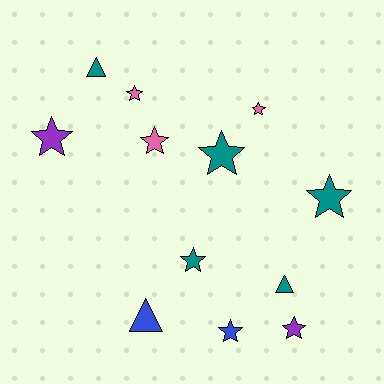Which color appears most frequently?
Teal, with 5 objects.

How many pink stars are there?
There are 3 pink stars.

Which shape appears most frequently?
Star, with 9 objects.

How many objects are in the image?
There are 12 objects.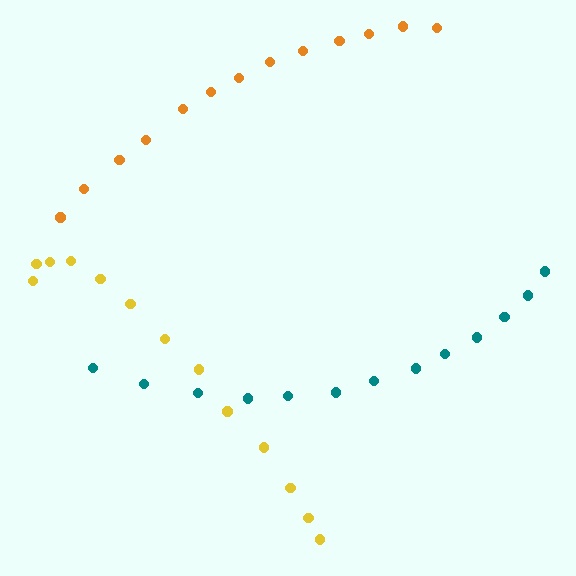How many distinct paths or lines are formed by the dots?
There are 3 distinct paths.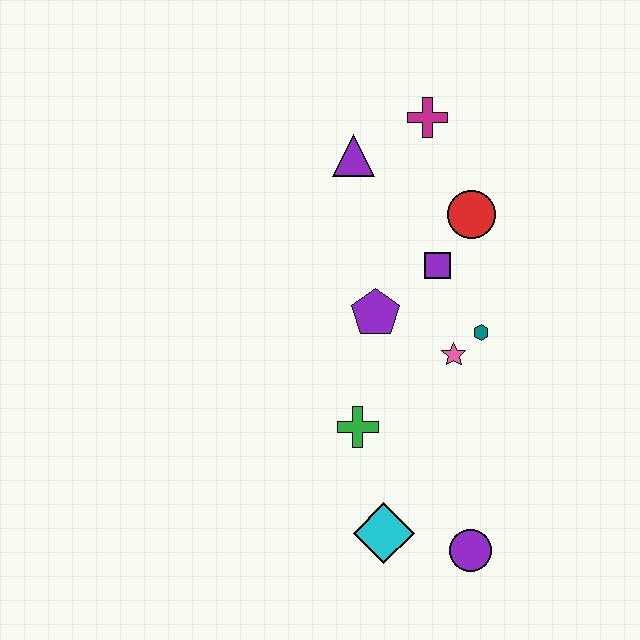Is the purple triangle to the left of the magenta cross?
Yes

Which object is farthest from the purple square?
The purple circle is farthest from the purple square.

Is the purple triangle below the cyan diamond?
No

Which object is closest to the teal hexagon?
The pink star is closest to the teal hexagon.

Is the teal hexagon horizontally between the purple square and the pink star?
No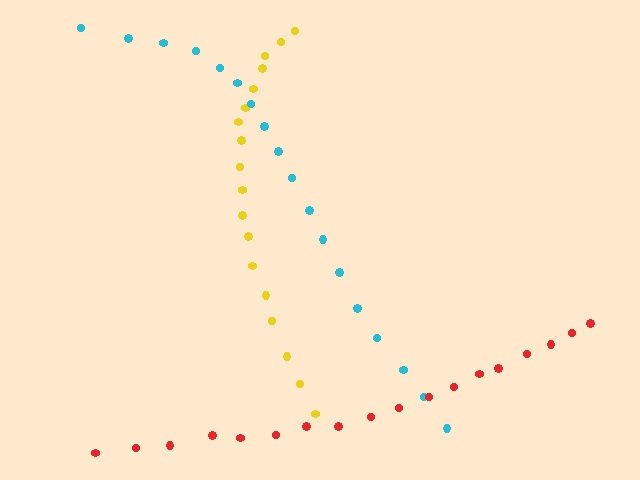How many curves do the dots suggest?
There are 3 distinct paths.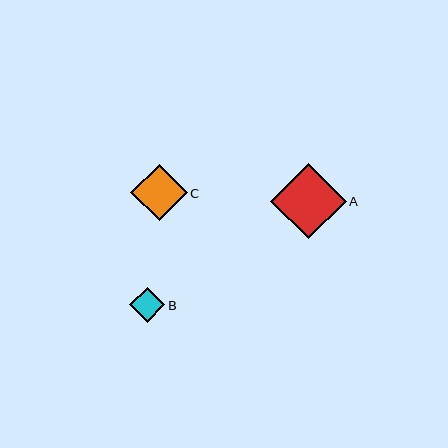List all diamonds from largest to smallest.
From largest to smallest: A, C, B.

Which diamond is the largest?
Diamond A is the largest with a size of approximately 75 pixels.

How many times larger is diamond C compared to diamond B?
Diamond C is approximately 1.6 times the size of diamond B.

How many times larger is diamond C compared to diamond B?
Diamond C is approximately 1.6 times the size of diamond B.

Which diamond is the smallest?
Diamond B is the smallest with a size of approximately 35 pixels.